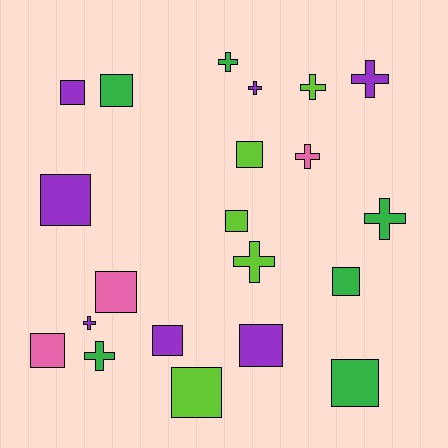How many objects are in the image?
There are 21 objects.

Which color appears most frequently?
Purple, with 7 objects.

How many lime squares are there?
There are 3 lime squares.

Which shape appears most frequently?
Square, with 12 objects.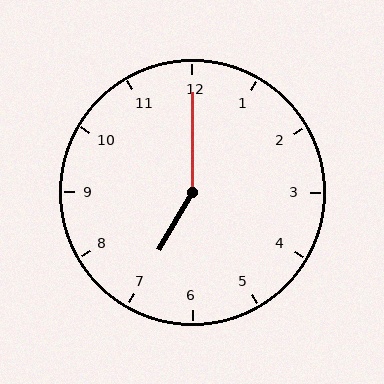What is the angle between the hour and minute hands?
Approximately 150 degrees.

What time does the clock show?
7:00.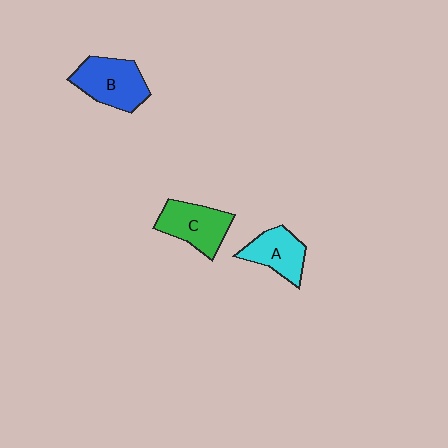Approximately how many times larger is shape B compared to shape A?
Approximately 1.3 times.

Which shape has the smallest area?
Shape A (cyan).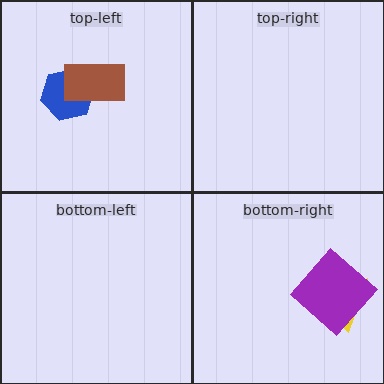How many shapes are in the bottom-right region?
2.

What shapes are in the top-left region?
The blue hexagon, the brown rectangle.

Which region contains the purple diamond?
The bottom-right region.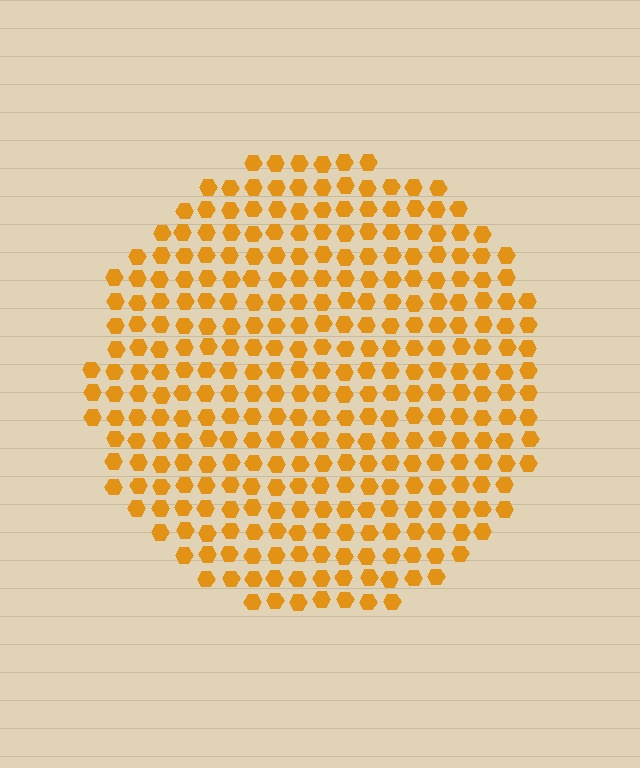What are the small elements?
The small elements are hexagons.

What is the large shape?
The large shape is a circle.